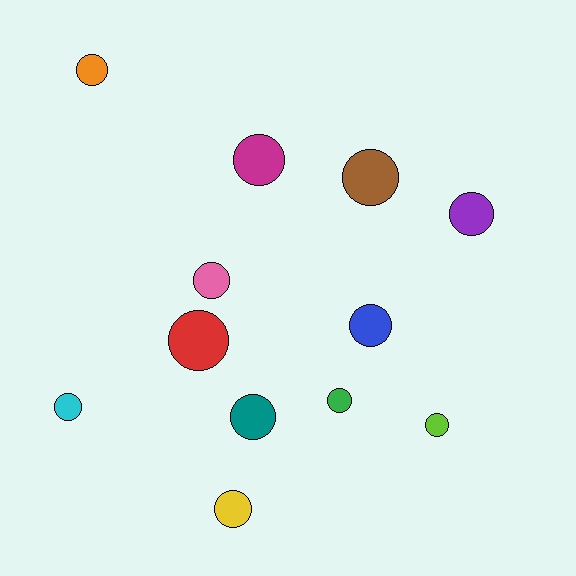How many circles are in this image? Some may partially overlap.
There are 12 circles.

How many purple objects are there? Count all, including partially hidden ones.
There is 1 purple object.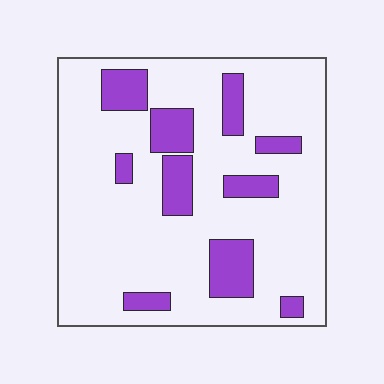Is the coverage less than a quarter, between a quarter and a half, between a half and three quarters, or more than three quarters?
Less than a quarter.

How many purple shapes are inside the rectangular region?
10.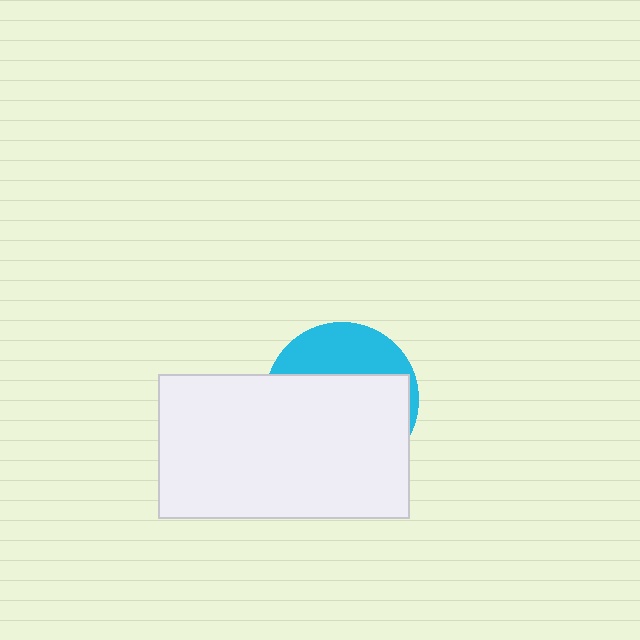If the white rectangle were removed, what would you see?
You would see the complete cyan circle.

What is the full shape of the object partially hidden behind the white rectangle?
The partially hidden object is a cyan circle.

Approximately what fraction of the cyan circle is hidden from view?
Roughly 69% of the cyan circle is hidden behind the white rectangle.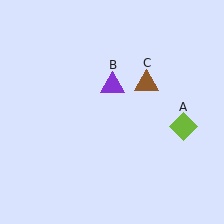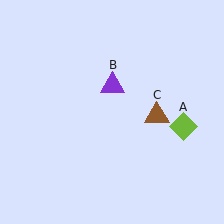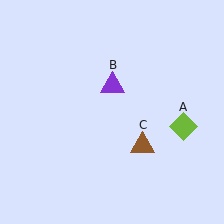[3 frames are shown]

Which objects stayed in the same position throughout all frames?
Lime diamond (object A) and purple triangle (object B) remained stationary.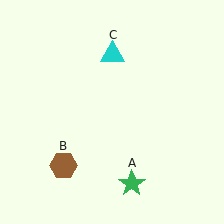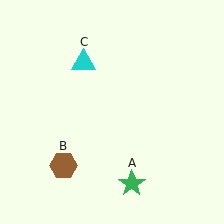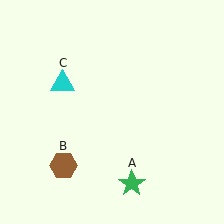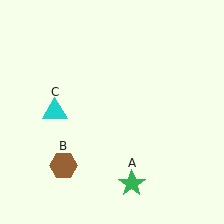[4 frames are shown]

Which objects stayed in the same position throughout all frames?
Green star (object A) and brown hexagon (object B) remained stationary.